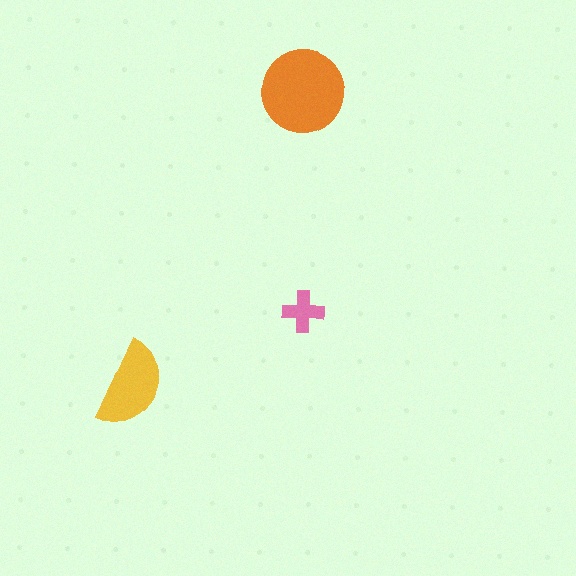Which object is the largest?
The orange circle.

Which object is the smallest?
The pink cross.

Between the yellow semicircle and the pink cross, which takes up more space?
The yellow semicircle.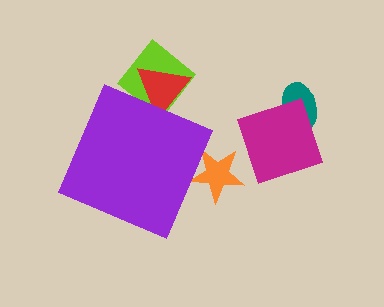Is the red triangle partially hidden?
Yes, the red triangle is partially hidden behind the purple diamond.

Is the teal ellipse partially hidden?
No, the teal ellipse is fully visible.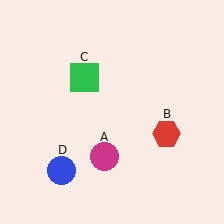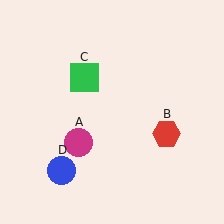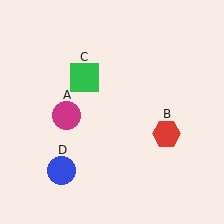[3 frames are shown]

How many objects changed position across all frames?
1 object changed position: magenta circle (object A).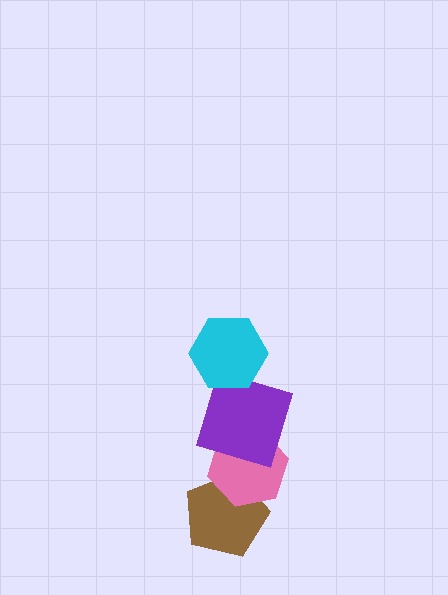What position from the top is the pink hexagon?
The pink hexagon is 3rd from the top.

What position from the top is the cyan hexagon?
The cyan hexagon is 1st from the top.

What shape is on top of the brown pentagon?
The pink hexagon is on top of the brown pentagon.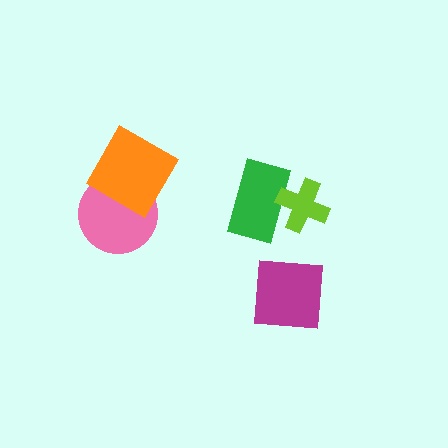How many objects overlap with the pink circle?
1 object overlaps with the pink circle.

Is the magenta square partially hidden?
No, no other shape covers it.